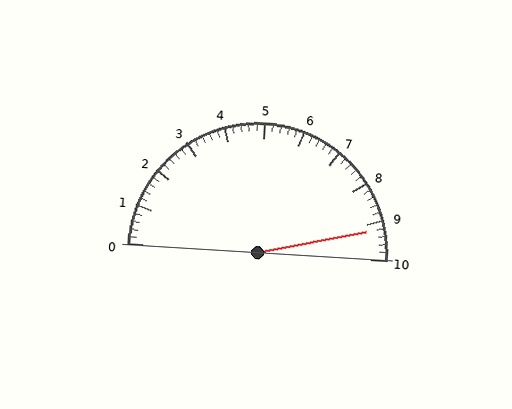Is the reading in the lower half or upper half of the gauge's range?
The reading is in the upper half of the range (0 to 10).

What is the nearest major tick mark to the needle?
The nearest major tick mark is 9.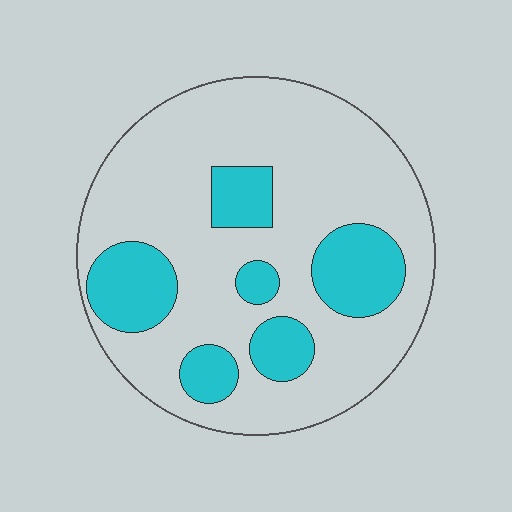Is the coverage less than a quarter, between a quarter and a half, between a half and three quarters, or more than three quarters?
Less than a quarter.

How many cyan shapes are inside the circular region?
6.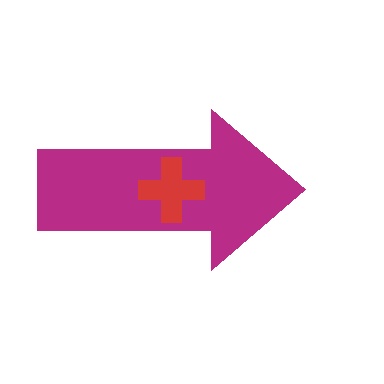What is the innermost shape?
The red cross.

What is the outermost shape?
The magenta arrow.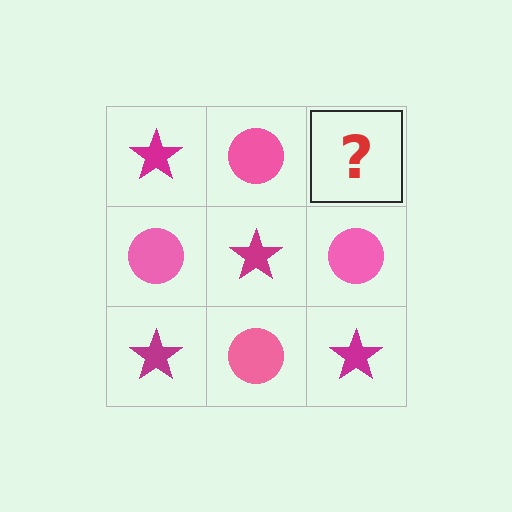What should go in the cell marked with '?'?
The missing cell should contain a magenta star.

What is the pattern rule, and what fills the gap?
The rule is that it alternates magenta star and pink circle in a checkerboard pattern. The gap should be filled with a magenta star.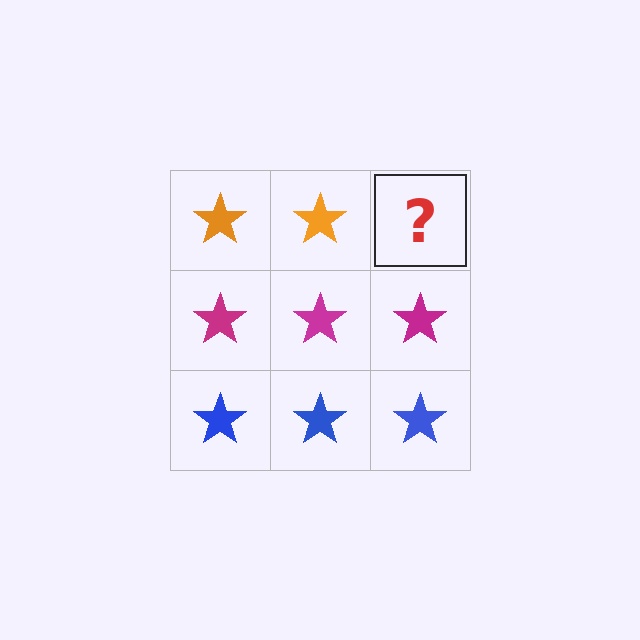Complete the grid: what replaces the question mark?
The question mark should be replaced with an orange star.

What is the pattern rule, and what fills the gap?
The rule is that each row has a consistent color. The gap should be filled with an orange star.